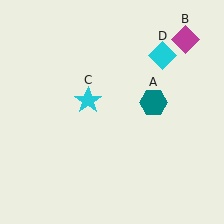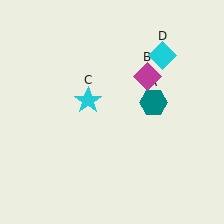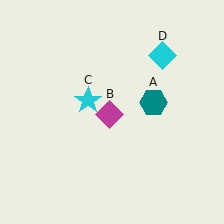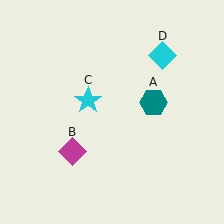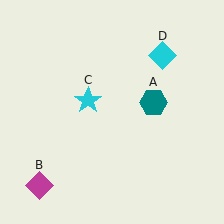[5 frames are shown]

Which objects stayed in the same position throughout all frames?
Teal hexagon (object A) and cyan star (object C) and cyan diamond (object D) remained stationary.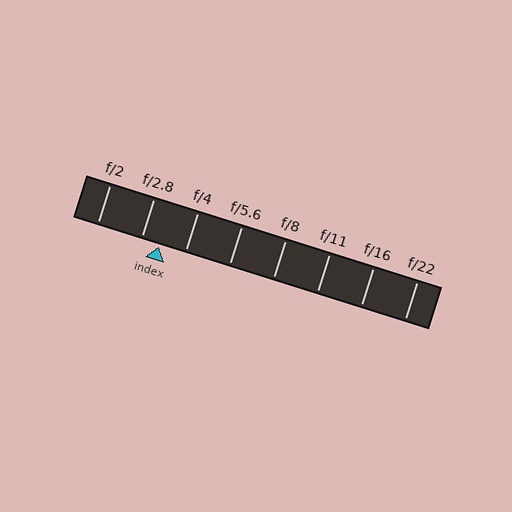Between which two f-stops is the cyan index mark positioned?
The index mark is between f/2.8 and f/4.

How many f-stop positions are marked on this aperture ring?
There are 8 f-stop positions marked.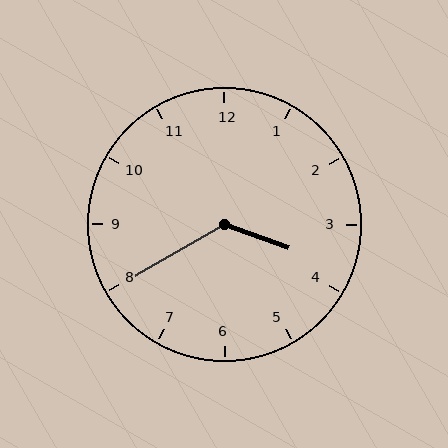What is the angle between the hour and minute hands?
Approximately 130 degrees.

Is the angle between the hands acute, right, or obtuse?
It is obtuse.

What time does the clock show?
3:40.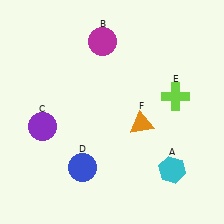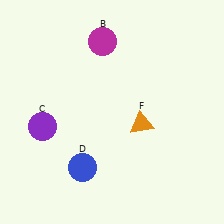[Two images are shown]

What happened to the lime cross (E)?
The lime cross (E) was removed in Image 2. It was in the top-right area of Image 1.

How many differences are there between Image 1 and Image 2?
There are 2 differences between the two images.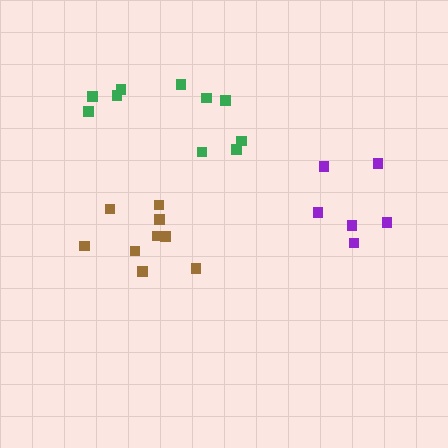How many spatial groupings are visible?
There are 3 spatial groupings.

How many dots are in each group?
Group 1: 6 dots, Group 2: 9 dots, Group 3: 10 dots (25 total).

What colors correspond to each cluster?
The clusters are colored: purple, brown, green.